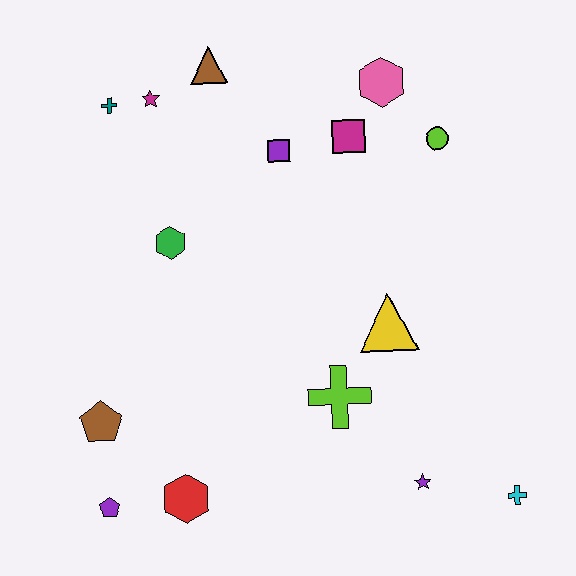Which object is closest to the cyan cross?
The purple star is closest to the cyan cross.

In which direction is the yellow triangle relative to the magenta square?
The yellow triangle is below the magenta square.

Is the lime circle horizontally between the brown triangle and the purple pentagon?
No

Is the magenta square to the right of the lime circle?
No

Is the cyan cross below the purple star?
Yes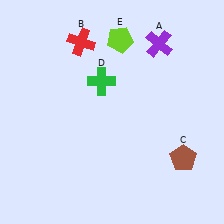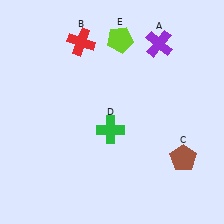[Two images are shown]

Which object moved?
The green cross (D) moved down.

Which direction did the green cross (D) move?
The green cross (D) moved down.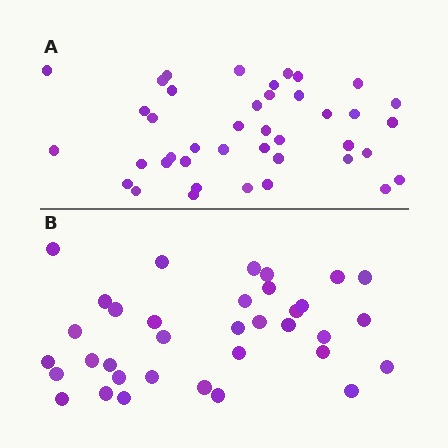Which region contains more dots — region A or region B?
Region A (the top region) has more dots.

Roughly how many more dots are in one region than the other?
Region A has about 6 more dots than region B.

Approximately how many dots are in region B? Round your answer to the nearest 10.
About 40 dots. (The exact count is 35, which rounds to 40.)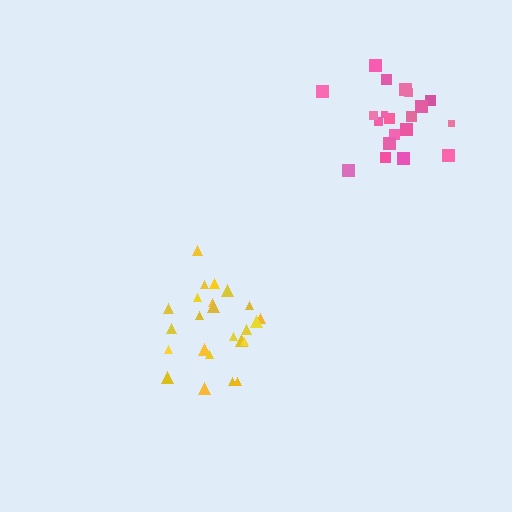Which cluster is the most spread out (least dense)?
Yellow.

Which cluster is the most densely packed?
Pink.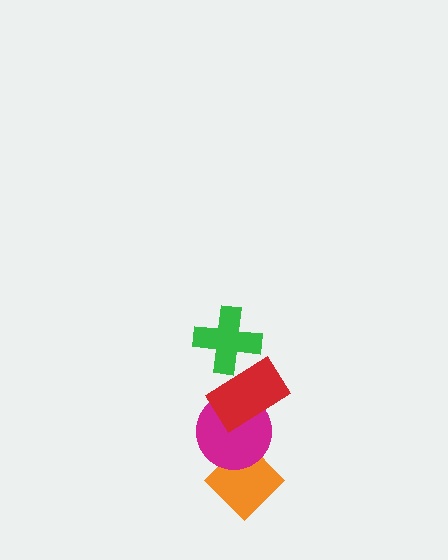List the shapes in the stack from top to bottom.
From top to bottom: the green cross, the red rectangle, the magenta circle, the orange diamond.